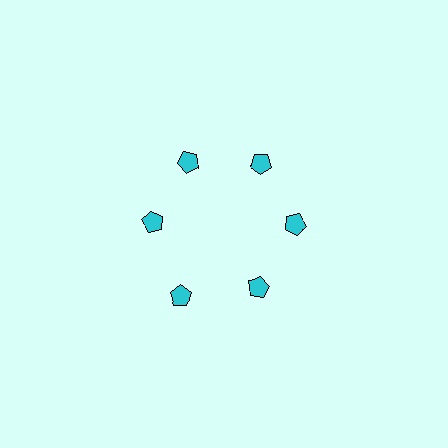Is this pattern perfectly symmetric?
No. The 6 cyan pentagons are arranged in a ring, but one element near the 7 o'clock position is pushed outward from the center, breaking the 6-fold rotational symmetry.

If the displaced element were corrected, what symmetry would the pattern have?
It would have 6-fold rotational symmetry — the pattern would map onto itself every 60 degrees.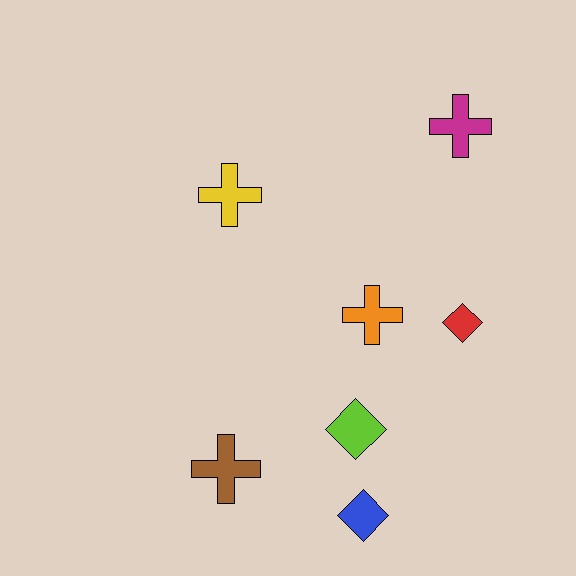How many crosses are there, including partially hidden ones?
There are 4 crosses.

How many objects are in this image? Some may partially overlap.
There are 7 objects.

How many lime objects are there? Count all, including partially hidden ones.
There is 1 lime object.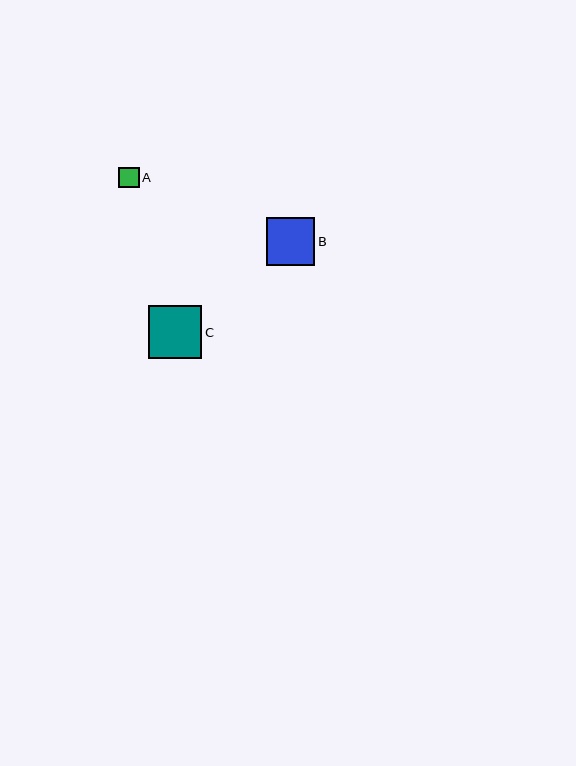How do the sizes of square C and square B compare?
Square C and square B are approximately the same size.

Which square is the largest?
Square C is the largest with a size of approximately 53 pixels.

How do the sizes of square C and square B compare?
Square C and square B are approximately the same size.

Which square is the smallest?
Square A is the smallest with a size of approximately 21 pixels.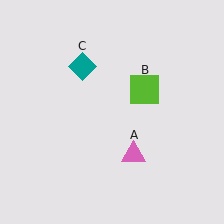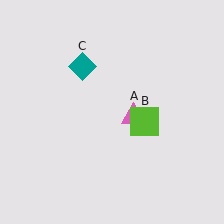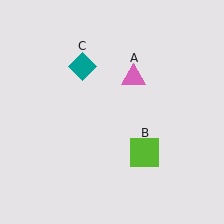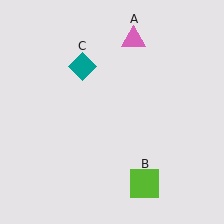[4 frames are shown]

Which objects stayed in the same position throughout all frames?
Teal diamond (object C) remained stationary.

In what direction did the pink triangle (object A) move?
The pink triangle (object A) moved up.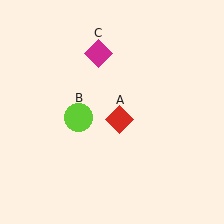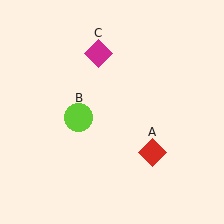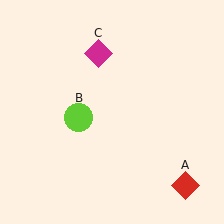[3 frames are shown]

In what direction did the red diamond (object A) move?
The red diamond (object A) moved down and to the right.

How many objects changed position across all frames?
1 object changed position: red diamond (object A).